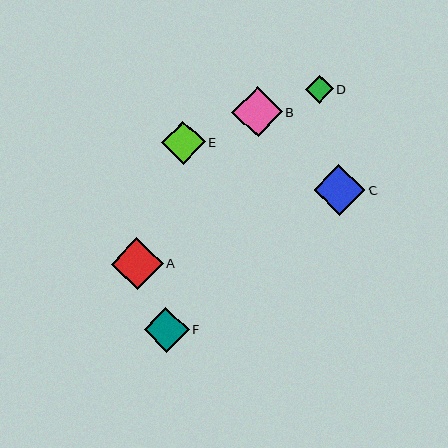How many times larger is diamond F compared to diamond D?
Diamond F is approximately 1.6 times the size of diamond D.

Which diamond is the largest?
Diamond C is the largest with a size of approximately 51 pixels.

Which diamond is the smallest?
Diamond D is the smallest with a size of approximately 28 pixels.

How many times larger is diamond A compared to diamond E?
Diamond A is approximately 1.2 times the size of diamond E.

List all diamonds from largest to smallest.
From largest to smallest: C, A, B, F, E, D.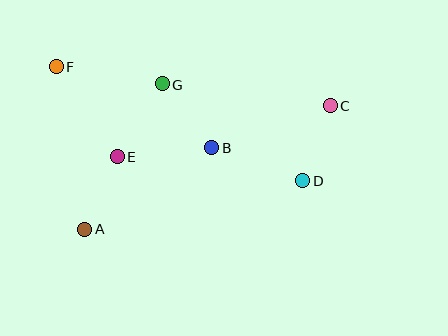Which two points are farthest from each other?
Points C and F are farthest from each other.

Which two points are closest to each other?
Points A and E are closest to each other.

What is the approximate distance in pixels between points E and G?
The distance between E and G is approximately 85 pixels.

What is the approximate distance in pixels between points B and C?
The distance between B and C is approximately 125 pixels.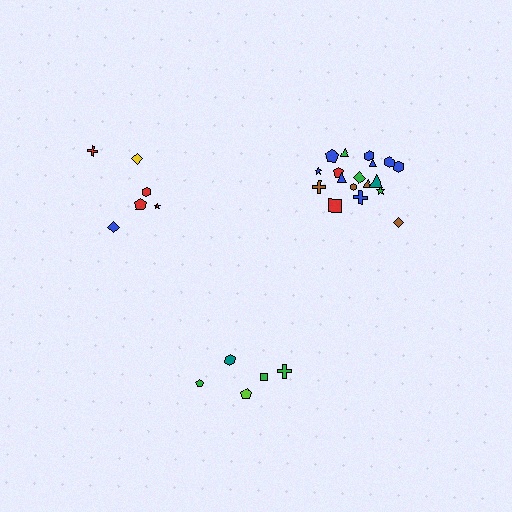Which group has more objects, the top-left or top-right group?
The top-right group.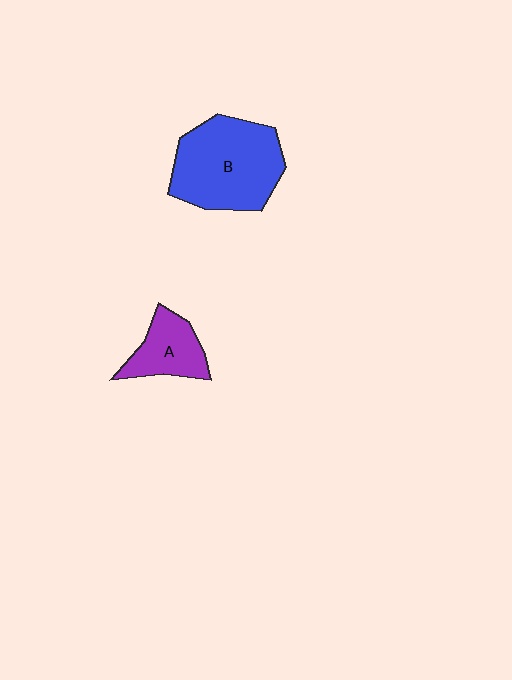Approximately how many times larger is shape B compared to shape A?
Approximately 2.1 times.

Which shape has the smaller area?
Shape A (purple).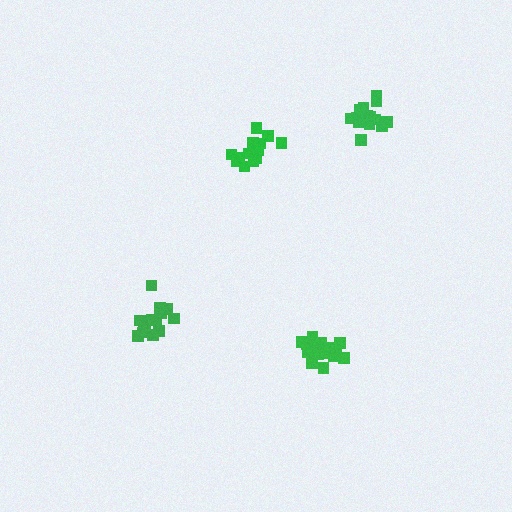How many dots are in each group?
Group 1: 16 dots, Group 2: 14 dots, Group 3: 14 dots, Group 4: 14 dots (58 total).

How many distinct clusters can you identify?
There are 4 distinct clusters.